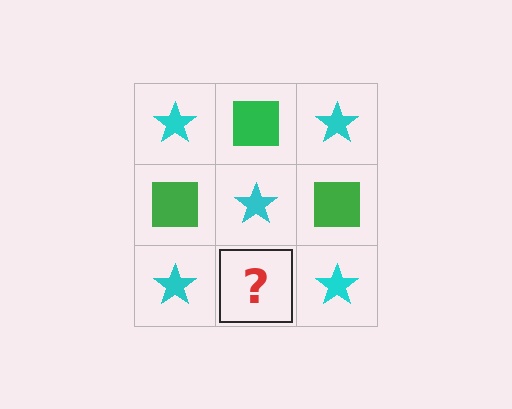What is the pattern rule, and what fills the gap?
The rule is that it alternates cyan star and green square in a checkerboard pattern. The gap should be filled with a green square.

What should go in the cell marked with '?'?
The missing cell should contain a green square.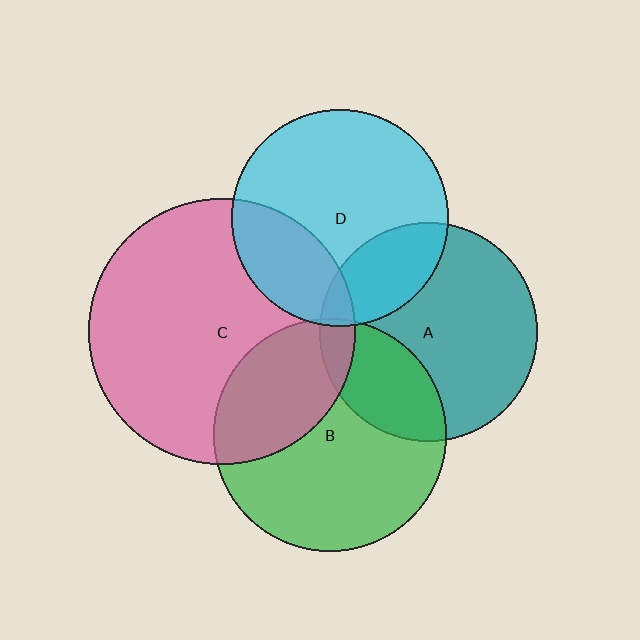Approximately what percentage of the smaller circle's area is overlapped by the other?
Approximately 35%.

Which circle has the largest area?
Circle C (pink).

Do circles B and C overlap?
Yes.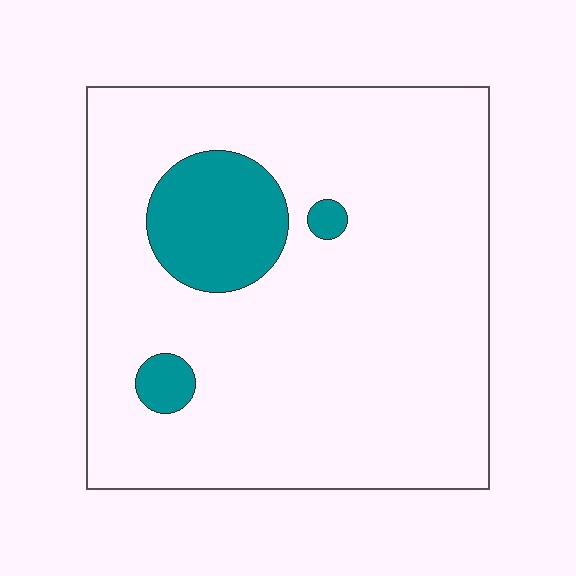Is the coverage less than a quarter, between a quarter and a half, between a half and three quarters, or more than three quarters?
Less than a quarter.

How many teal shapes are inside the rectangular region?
3.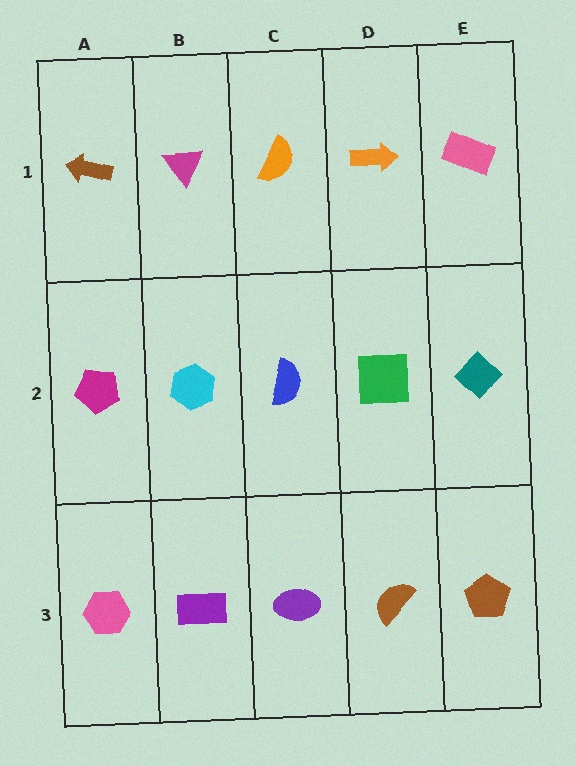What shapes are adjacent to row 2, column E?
A pink rectangle (row 1, column E), a brown pentagon (row 3, column E), a green square (row 2, column D).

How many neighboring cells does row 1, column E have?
2.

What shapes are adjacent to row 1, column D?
A green square (row 2, column D), an orange semicircle (row 1, column C), a pink rectangle (row 1, column E).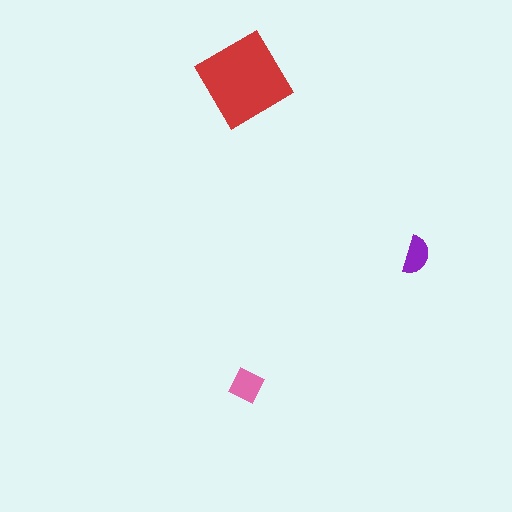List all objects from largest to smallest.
The red diamond, the pink diamond, the purple semicircle.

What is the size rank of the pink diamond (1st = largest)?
2nd.